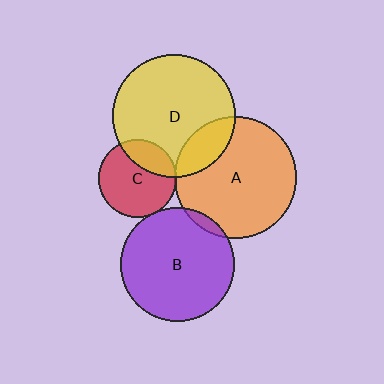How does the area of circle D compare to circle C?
Approximately 2.5 times.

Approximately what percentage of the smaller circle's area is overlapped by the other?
Approximately 20%.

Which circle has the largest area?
Circle D (yellow).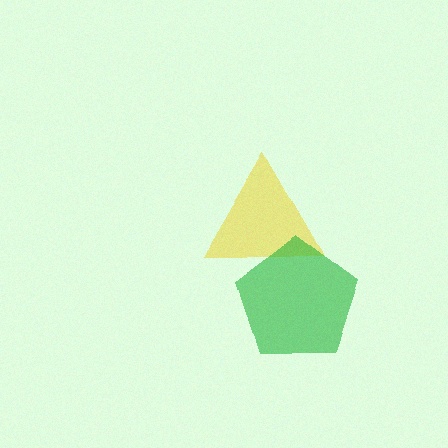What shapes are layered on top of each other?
The layered shapes are: a yellow triangle, a green pentagon.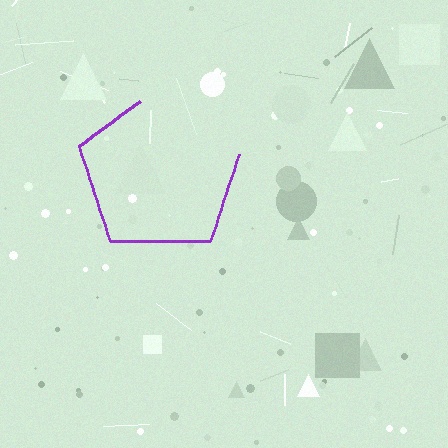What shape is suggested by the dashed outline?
The dashed outline suggests a pentagon.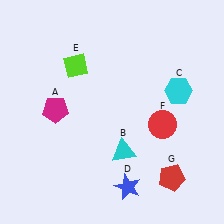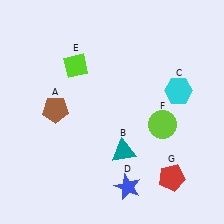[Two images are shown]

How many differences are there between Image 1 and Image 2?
There are 3 differences between the two images.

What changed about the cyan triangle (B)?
In Image 1, B is cyan. In Image 2, it changed to teal.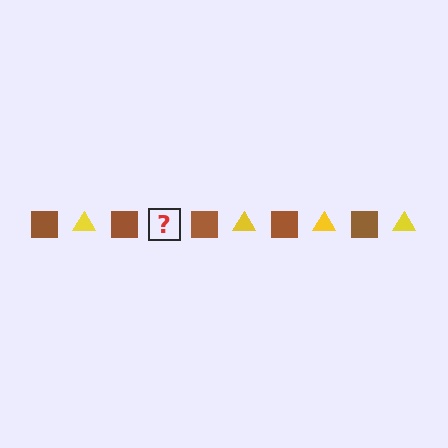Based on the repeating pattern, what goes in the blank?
The blank should be a yellow triangle.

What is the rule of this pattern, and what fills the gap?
The rule is that the pattern alternates between brown square and yellow triangle. The gap should be filled with a yellow triangle.